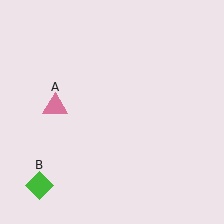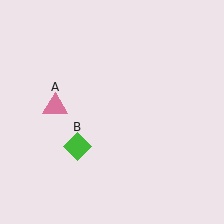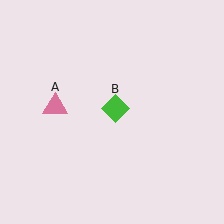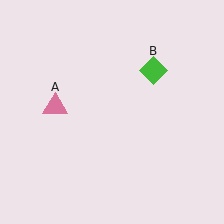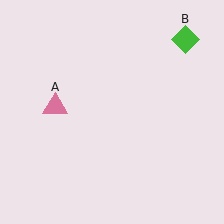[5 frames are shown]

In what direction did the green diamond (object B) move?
The green diamond (object B) moved up and to the right.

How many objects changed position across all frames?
1 object changed position: green diamond (object B).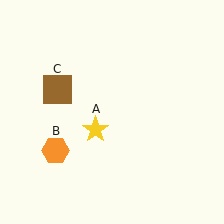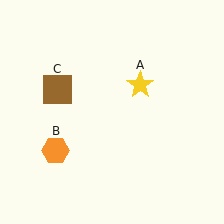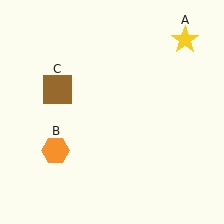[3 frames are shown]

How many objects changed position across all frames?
1 object changed position: yellow star (object A).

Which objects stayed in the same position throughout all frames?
Orange hexagon (object B) and brown square (object C) remained stationary.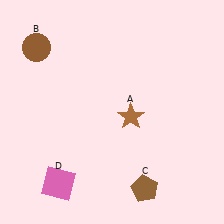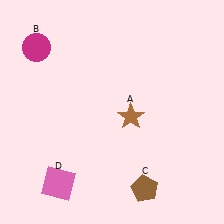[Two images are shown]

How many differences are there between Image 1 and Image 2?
There is 1 difference between the two images.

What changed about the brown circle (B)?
In Image 1, B is brown. In Image 2, it changed to magenta.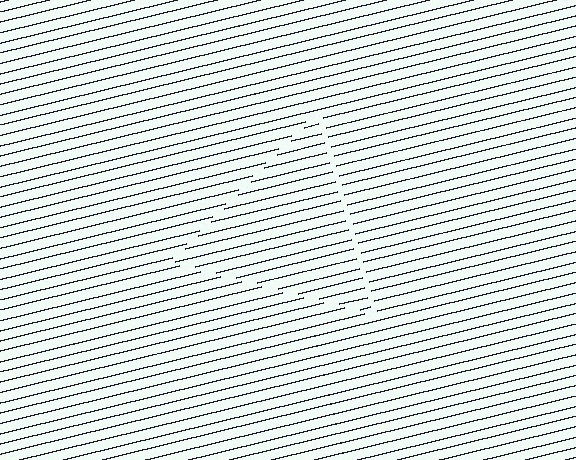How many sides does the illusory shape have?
3 sides — the line-ends trace a triangle.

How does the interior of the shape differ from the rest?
The interior of the shape contains the same grating, shifted by half a period — the contour is defined by the phase discontinuity where line-ends from the inner and outer gratings abut.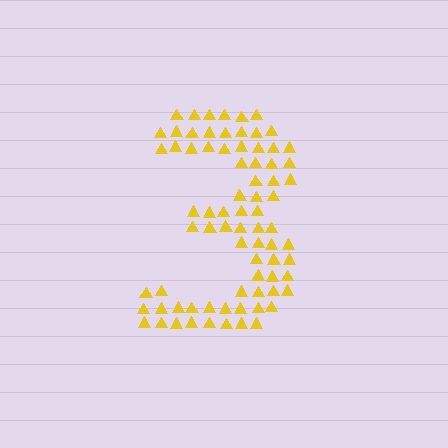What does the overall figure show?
The overall figure shows the digit 3.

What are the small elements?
The small elements are triangles.